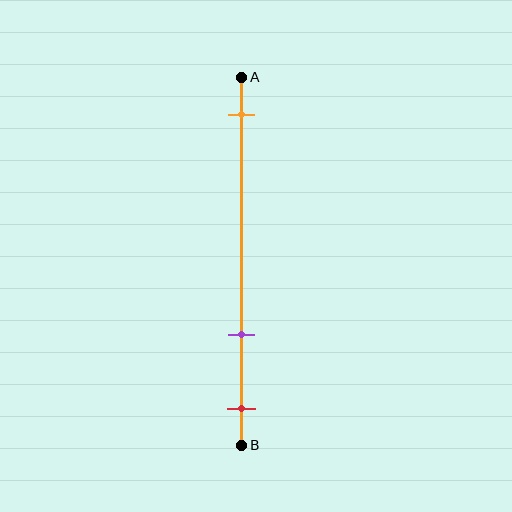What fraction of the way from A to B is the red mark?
The red mark is approximately 90% (0.9) of the way from A to B.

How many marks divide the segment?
There are 3 marks dividing the segment.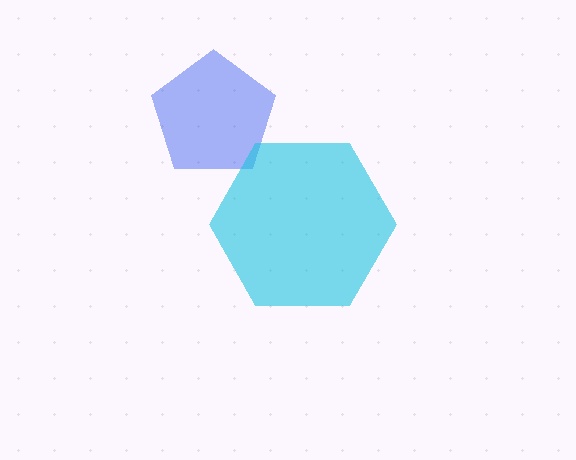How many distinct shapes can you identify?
There are 2 distinct shapes: a blue pentagon, a cyan hexagon.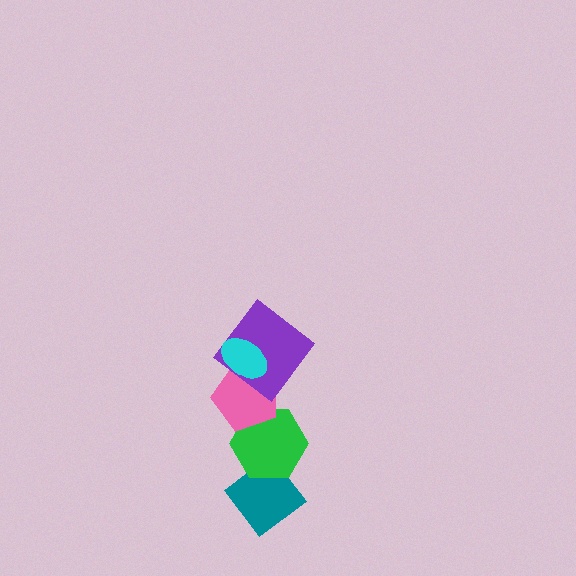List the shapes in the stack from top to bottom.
From top to bottom: the cyan ellipse, the purple diamond, the pink pentagon, the green hexagon, the teal diamond.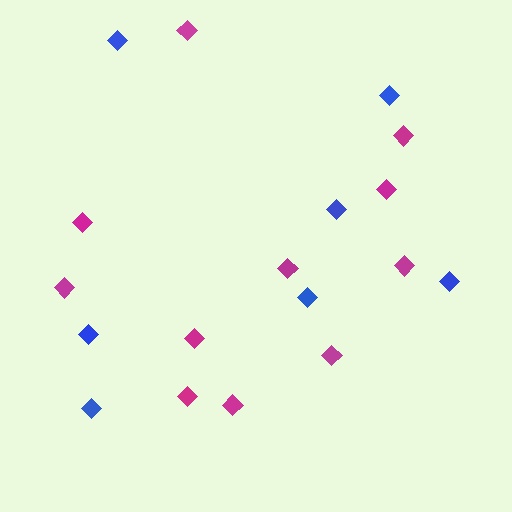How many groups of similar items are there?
There are 2 groups: one group of magenta diamonds (11) and one group of blue diamonds (7).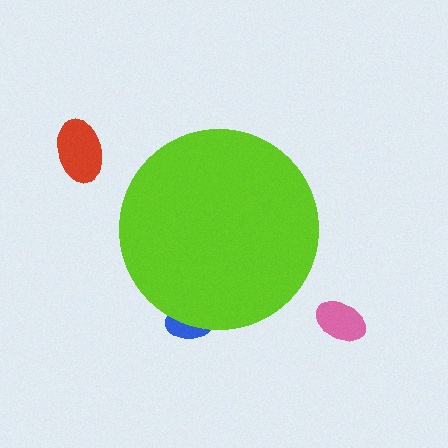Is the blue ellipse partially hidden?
Yes, the blue ellipse is partially hidden behind the lime circle.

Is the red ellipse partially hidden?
No, the red ellipse is fully visible.